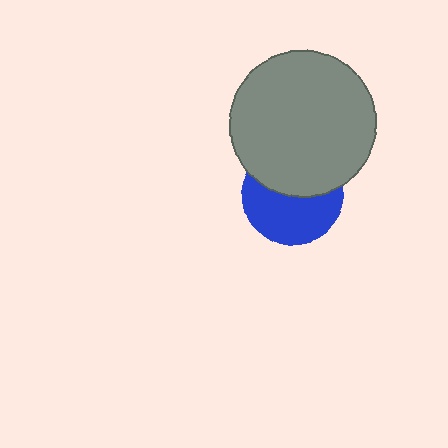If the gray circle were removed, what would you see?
You would see the complete blue circle.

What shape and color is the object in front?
The object in front is a gray circle.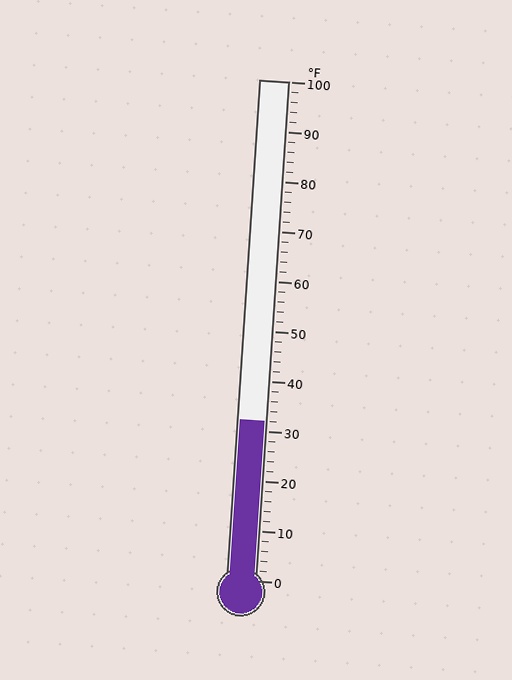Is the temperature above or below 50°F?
The temperature is below 50°F.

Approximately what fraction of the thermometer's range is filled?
The thermometer is filled to approximately 30% of its range.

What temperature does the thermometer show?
The thermometer shows approximately 32°F.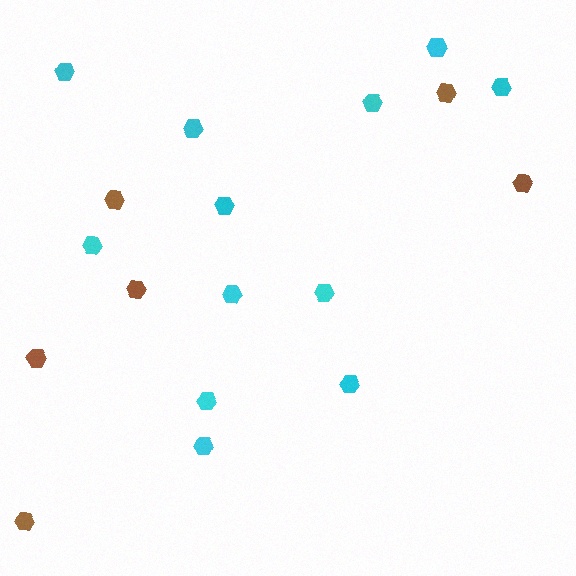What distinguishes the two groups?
There are 2 groups: one group of cyan hexagons (12) and one group of brown hexagons (6).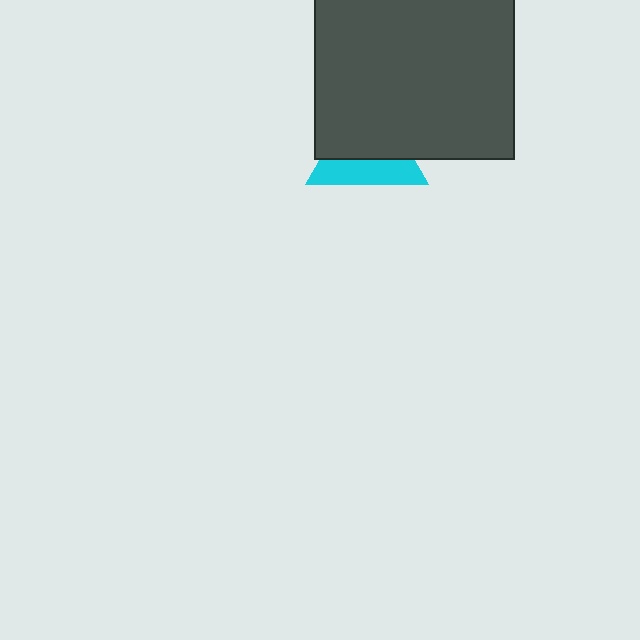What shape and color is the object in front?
The object in front is a dark gray square.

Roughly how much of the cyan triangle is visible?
A small part of it is visible (roughly 42%).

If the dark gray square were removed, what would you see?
You would see the complete cyan triangle.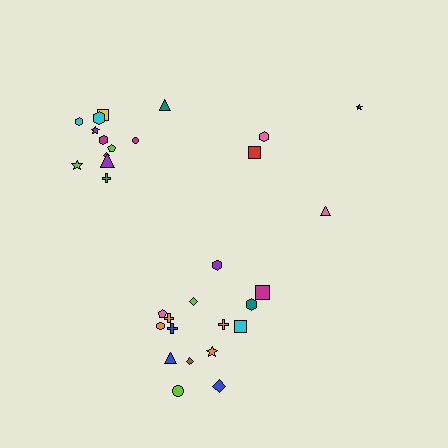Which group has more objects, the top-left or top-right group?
The top-left group.